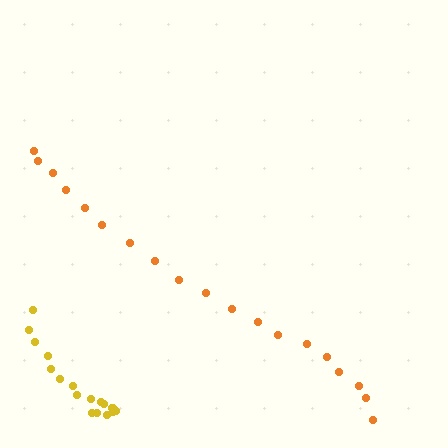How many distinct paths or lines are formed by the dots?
There are 2 distinct paths.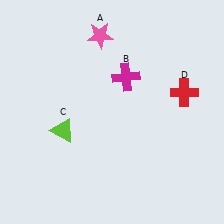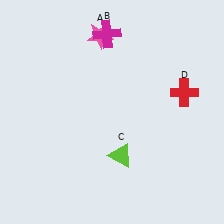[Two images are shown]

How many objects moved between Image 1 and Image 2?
2 objects moved between the two images.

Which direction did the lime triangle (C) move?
The lime triangle (C) moved right.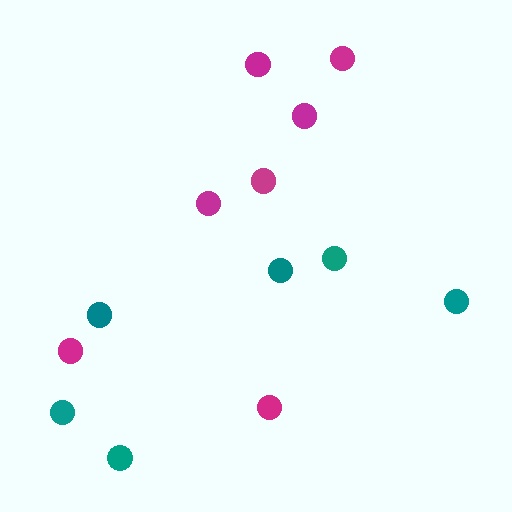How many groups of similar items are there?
There are 2 groups: one group of teal circles (6) and one group of magenta circles (7).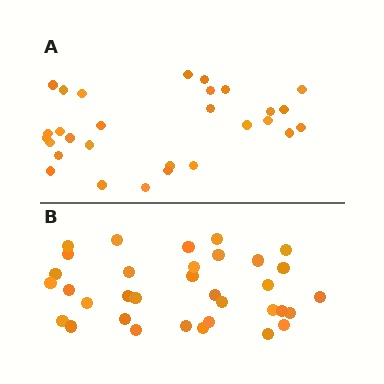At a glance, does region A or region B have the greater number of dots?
Region B (the bottom region) has more dots.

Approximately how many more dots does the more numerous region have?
Region B has about 5 more dots than region A.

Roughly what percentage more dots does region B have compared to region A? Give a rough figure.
About 15% more.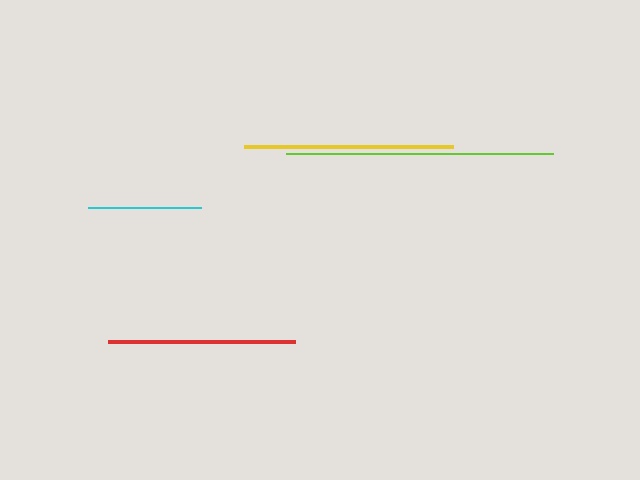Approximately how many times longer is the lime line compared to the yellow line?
The lime line is approximately 1.3 times the length of the yellow line.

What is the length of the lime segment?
The lime segment is approximately 267 pixels long.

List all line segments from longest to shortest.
From longest to shortest: lime, yellow, red, cyan.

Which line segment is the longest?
The lime line is the longest at approximately 267 pixels.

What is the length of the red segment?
The red segment is approximately 186 pixels long.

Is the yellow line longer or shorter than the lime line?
The lime line is longer than the yellow line.